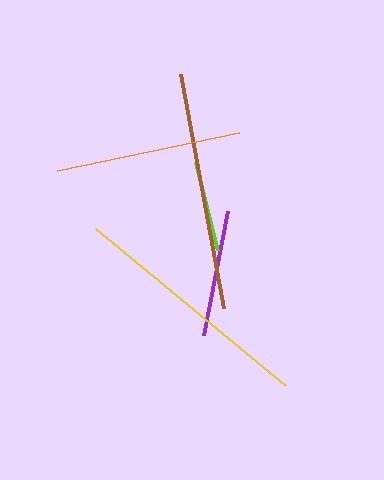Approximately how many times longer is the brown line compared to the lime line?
The brown line is approximately 2.7 times the length of the lime line.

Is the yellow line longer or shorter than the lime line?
The yellow line is longer than the lime line.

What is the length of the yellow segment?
The yellow segment is approximately 246 pixels long.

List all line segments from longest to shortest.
From longest to shortest: yellow, brown, orange, purple, lime.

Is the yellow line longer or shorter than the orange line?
The yellow line is longer than the orange line.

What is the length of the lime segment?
The lime segment is approximately 90 pixels long.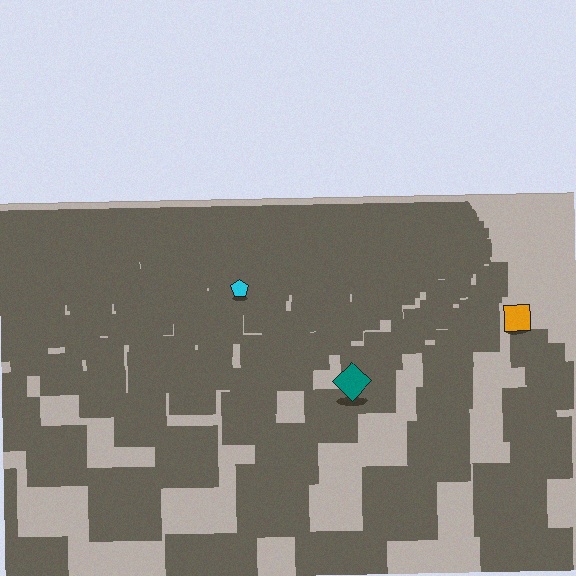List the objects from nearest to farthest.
From nearest to farthest: the teal diamond, the orange square, the cyan pentagon.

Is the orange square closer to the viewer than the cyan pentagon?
Yes. The orange square is closer — you can tell from the texture gradient: the ground texture is coarser near it.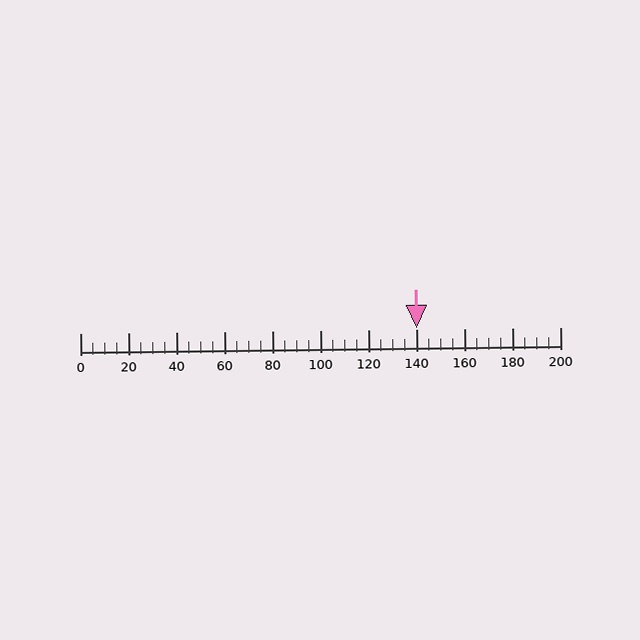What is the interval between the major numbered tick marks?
The major tick marks are spaced 20 units apart.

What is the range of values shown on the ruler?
The ruler shows values from 0 to 200.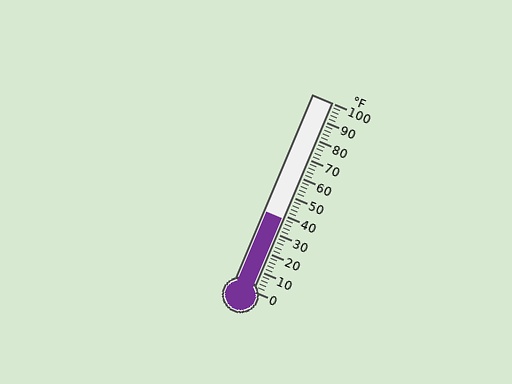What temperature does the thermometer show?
The thermometer shows approximately 38°F.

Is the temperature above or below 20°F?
The temperature is above 20°F.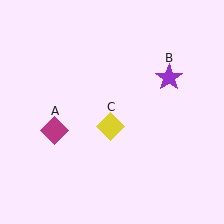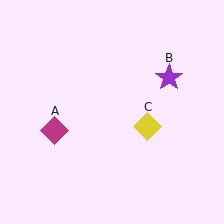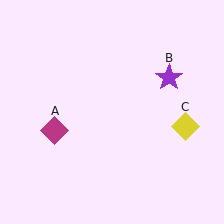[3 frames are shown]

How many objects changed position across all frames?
1 object changed position: yellow diamond (object C).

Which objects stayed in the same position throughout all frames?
Magenta diamond (object A) and purple star (object B) remained stationary.